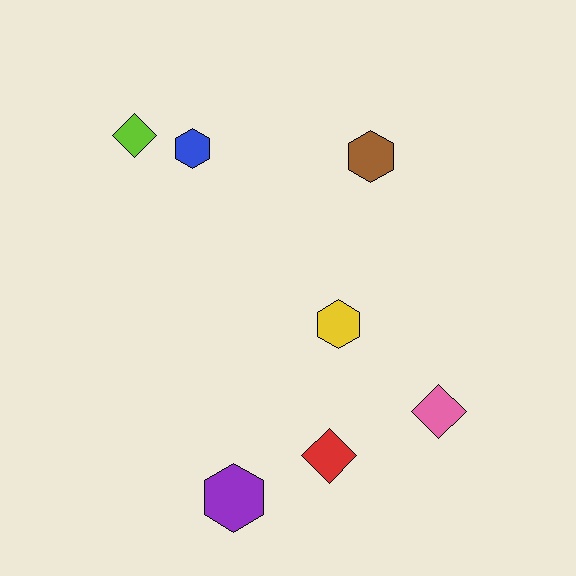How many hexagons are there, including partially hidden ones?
There are 4 hexagons.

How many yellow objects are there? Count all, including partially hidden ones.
There is 1 yellow object.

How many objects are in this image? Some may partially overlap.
There are 7 objects.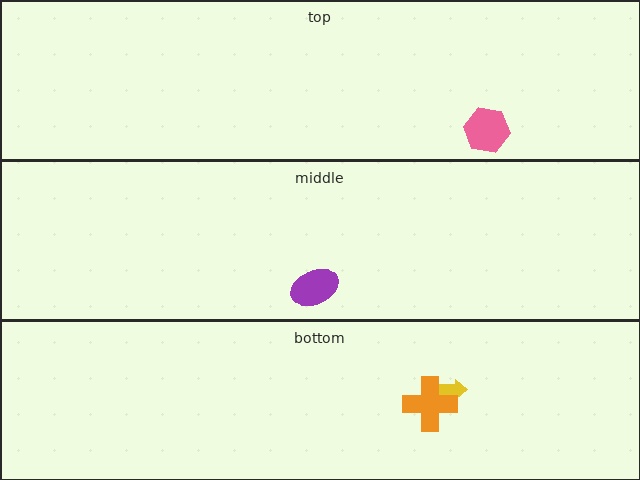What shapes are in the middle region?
The purple ellipse.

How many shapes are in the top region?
1.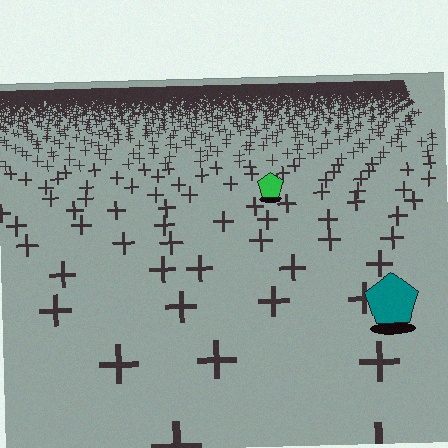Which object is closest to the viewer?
The teal pentagon is closest. The texture marks near it are larger and more spread out.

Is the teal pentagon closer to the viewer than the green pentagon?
Yes. The teal pentagon is closer — you can tell from the texture gradient: the ground texture is coarser near it.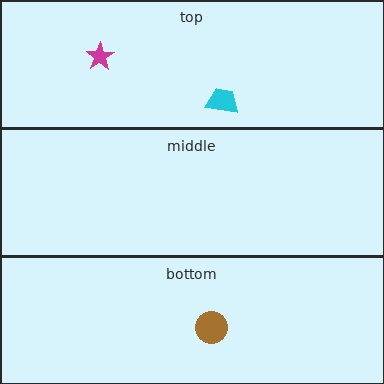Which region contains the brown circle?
The bottom region.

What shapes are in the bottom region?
The brown circle.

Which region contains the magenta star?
The top region.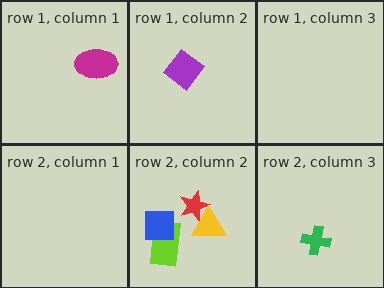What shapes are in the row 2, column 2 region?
The red star, the lime rectangle, the blue square, the yellow triangle.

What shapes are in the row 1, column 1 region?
The magenta ellipse.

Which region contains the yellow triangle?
The row 2, column 2 region.